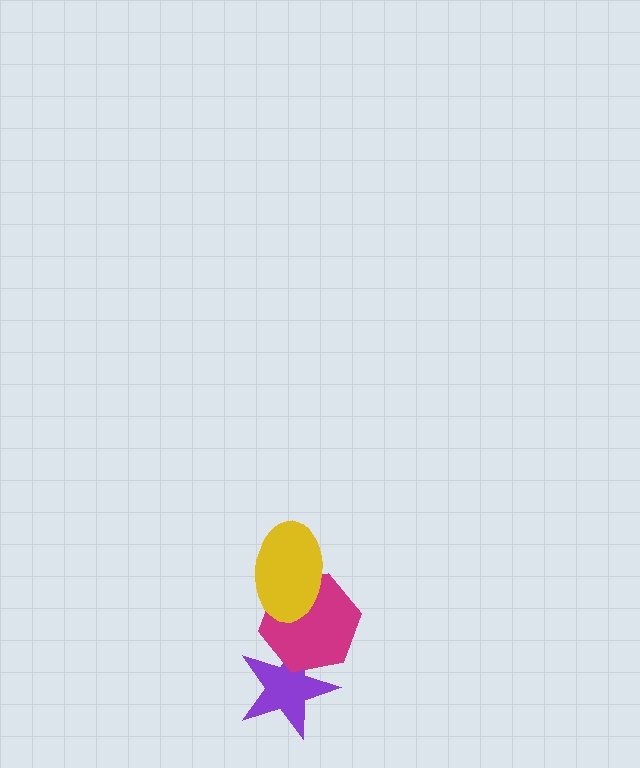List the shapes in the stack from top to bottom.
From top to bottom: the yellow ellipse, the magenta hexagon, the purple star.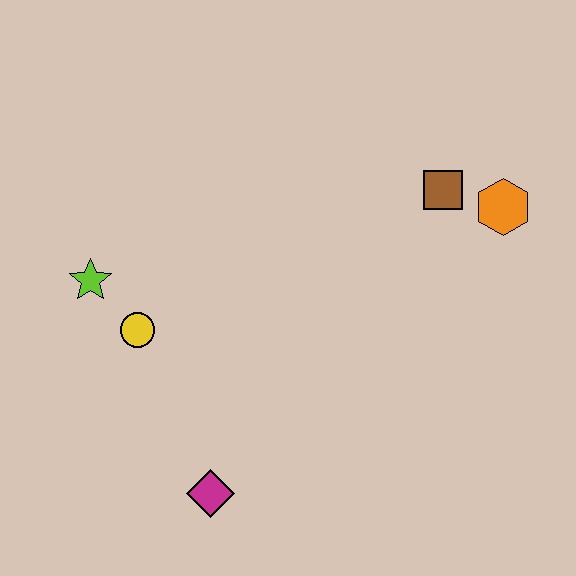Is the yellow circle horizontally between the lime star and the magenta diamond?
Yes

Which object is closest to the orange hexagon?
The brown square is closest to the orange hexagon.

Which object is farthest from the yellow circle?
The orange hexagon is farthest from the yellow circle.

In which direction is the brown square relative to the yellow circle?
The brown square is to the right of the yellow circle.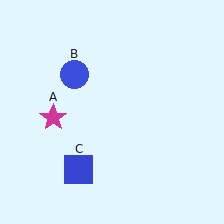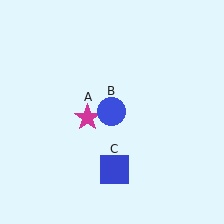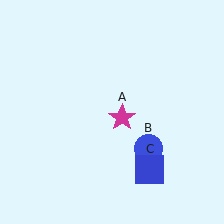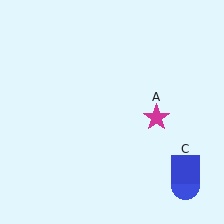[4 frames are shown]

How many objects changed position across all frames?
3 objects changed position: magenta star (object A), blue circle (object B), blue square (object C).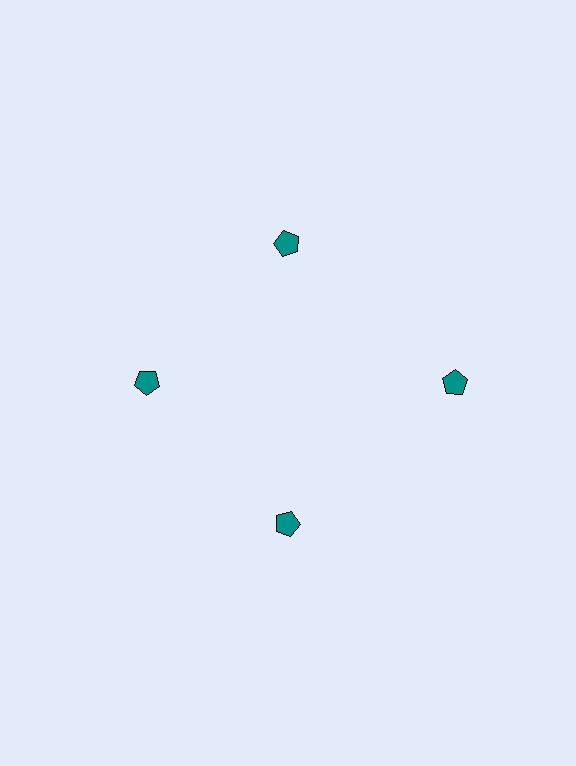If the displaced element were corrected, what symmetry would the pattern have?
It would have 4-fold rotational symmetry — the pattern would map onto itself every 90 degrees.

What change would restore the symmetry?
The symmetry would be restored by moving it inward, back onto the ring so that all 4 pentagons sit at equal angles and equal distance from the center.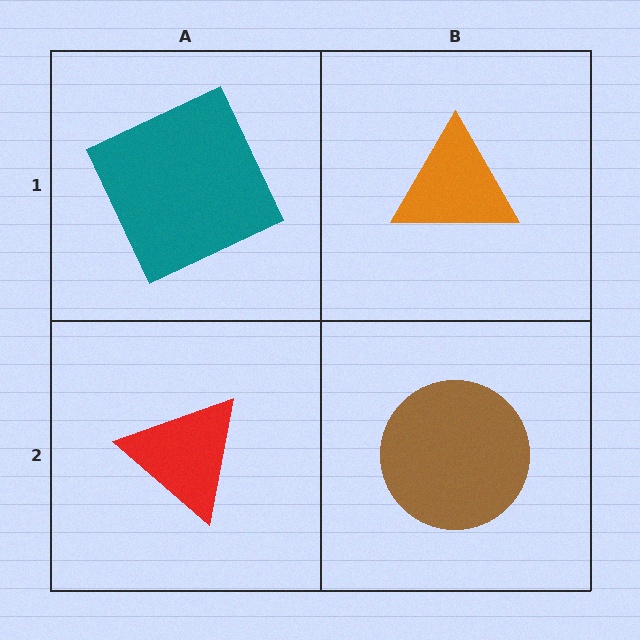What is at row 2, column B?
A brown circle.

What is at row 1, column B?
An orange triangle.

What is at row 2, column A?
A red triangle.